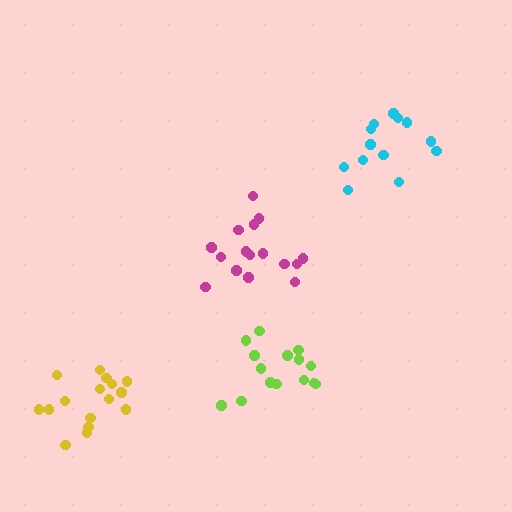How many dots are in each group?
Group 1: 15 dots, Group 2: 13 dots, Group 3: 16 dots, Group 4: 16 dots (60 total).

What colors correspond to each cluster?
The clusters are colored: lime, cyan, yellow, magenta.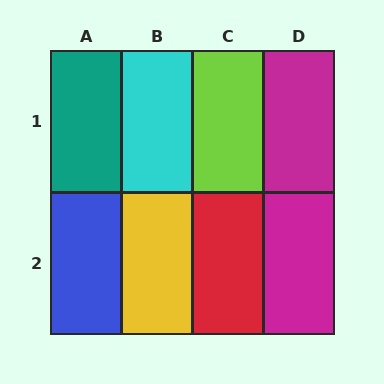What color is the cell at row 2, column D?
Magenta.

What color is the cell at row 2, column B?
Yellow.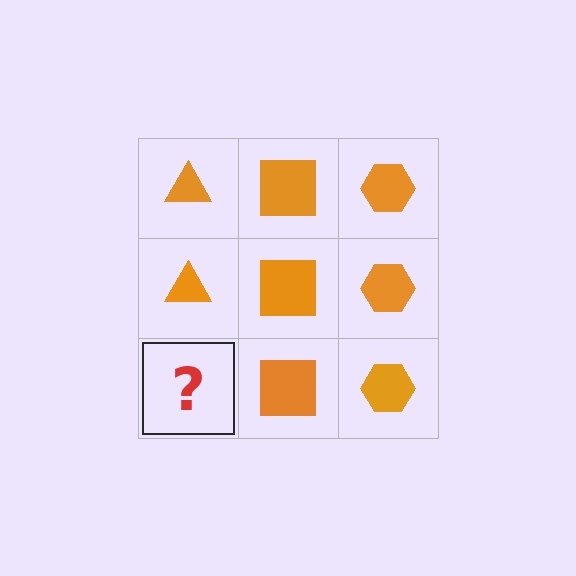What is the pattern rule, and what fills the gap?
The rule is that each column has a consistent shape. The gap should be filled with an orange triangle.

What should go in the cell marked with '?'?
The missing cell should contain an orange triangle.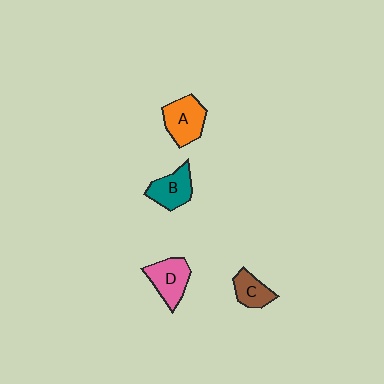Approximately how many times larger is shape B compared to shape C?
Approximately 1.3 times.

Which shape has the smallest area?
Shape C (brown).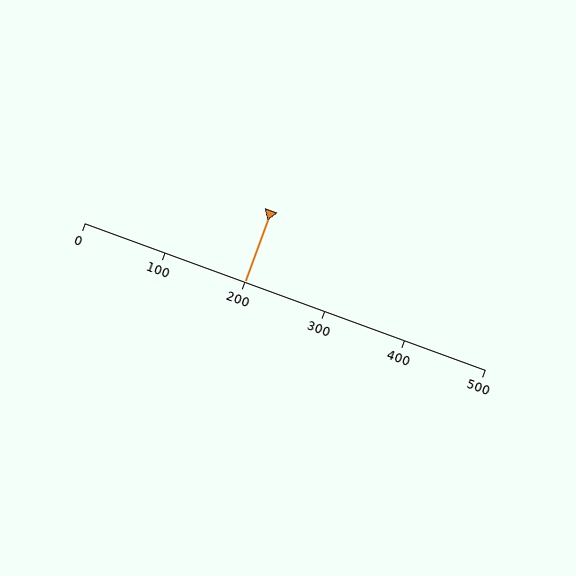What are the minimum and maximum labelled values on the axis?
The axis runs from 0 to 500.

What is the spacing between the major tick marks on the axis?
The major ticks are spaced 100 apart.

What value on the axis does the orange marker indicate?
The marker indicates approximately 200.